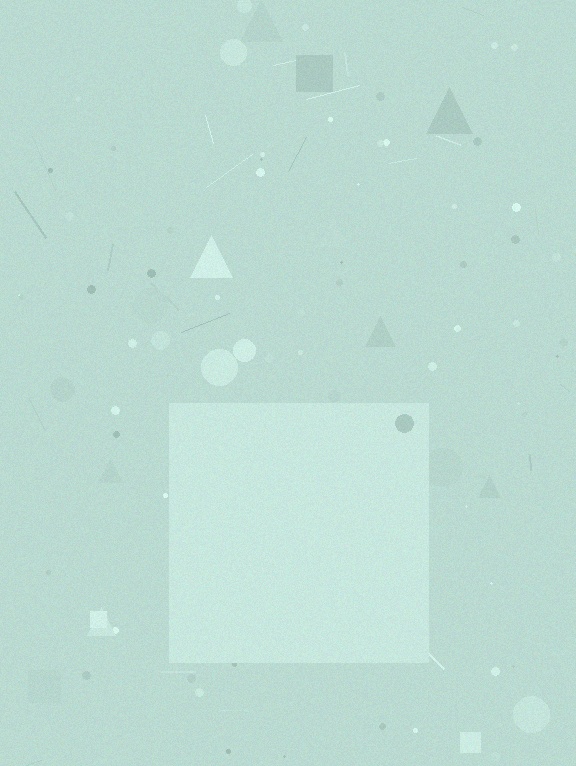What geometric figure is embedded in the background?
A square is embedded in the background.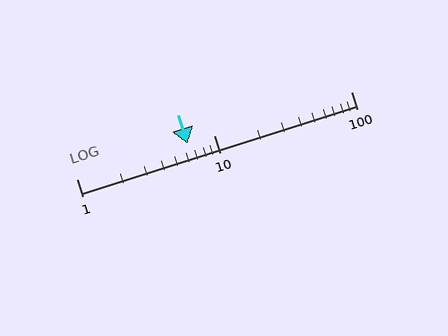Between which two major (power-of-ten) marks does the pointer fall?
The pointer is between 1 and 10.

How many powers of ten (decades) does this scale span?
The scale spans 2 decades, from 1 to 100.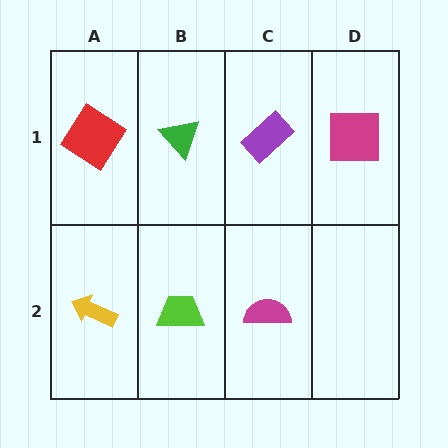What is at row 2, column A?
A yellow arrow.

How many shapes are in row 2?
3 shapes.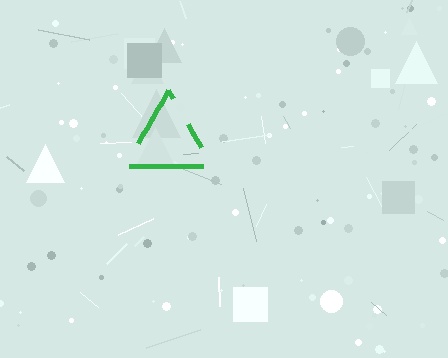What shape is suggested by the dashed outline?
The dashed outline suggests a triangle.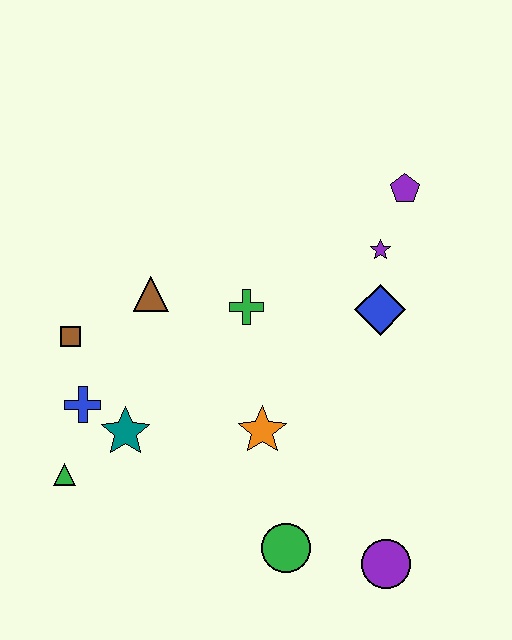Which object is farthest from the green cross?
The purple circle is farthest from the green cross.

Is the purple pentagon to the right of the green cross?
Yes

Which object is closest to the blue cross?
The teal star is closest to the blue cross.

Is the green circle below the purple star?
Yes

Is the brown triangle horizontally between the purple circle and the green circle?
No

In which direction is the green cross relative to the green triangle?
The green cross is to the right of the green triangle.